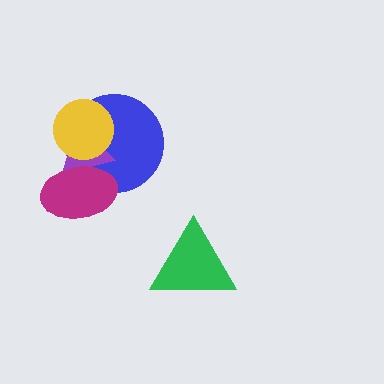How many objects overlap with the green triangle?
0 objects overlap with the green triangle.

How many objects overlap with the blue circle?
3 objects overlap with the blue circle.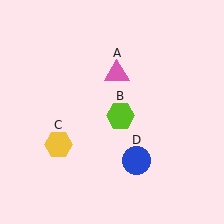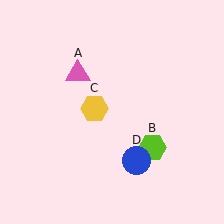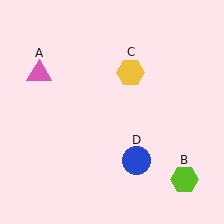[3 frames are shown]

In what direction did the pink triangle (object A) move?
The pink triangle (object A) moved left.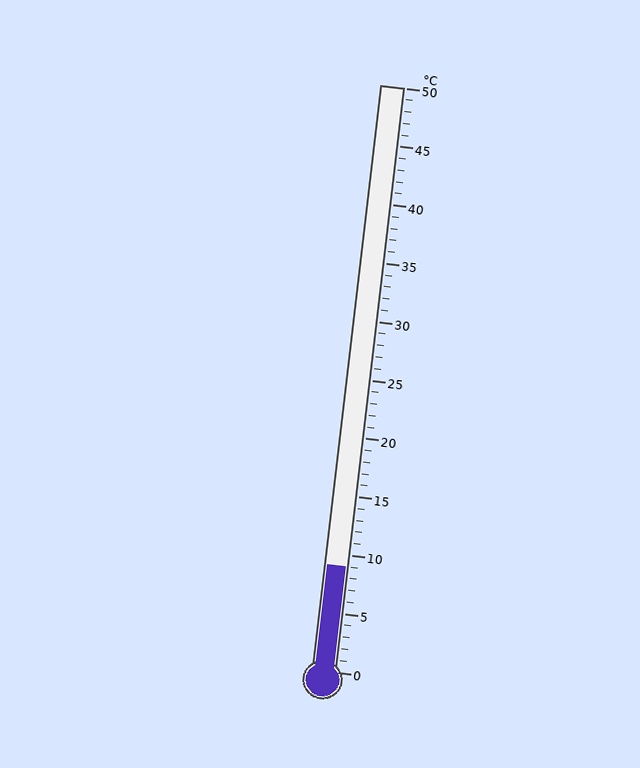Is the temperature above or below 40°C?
The temperature is below 40°C.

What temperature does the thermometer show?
The thermometer shows approximately 9°C.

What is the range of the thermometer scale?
The thermometer scale ranges from 0°C to 50°C.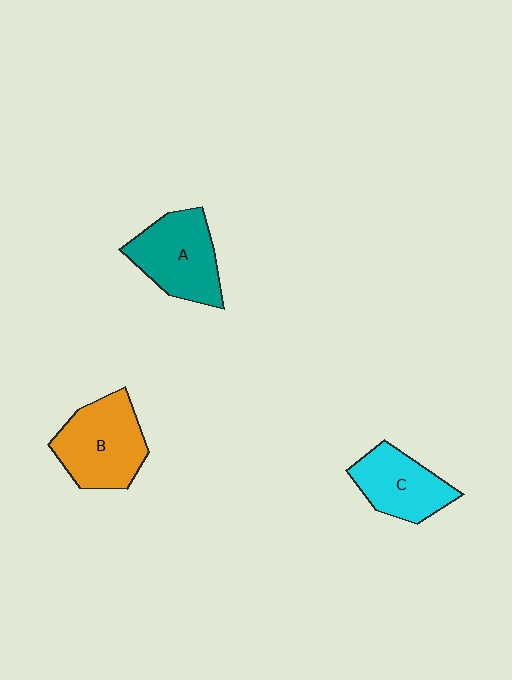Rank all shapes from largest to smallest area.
From largest to smallest: B (orange), A (teal), C (cyan).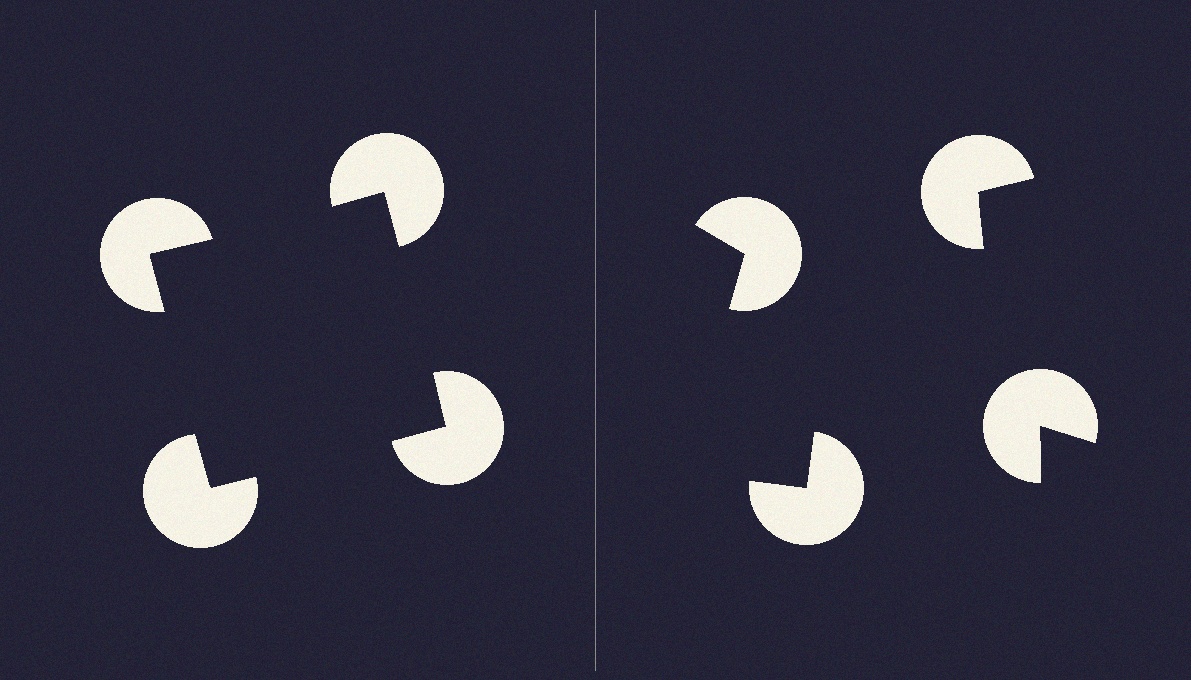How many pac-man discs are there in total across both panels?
8 — 4 on each side.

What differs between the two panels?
The pac-man discs are positioned identically on both sides; only the wedge orientations differ. On the left they align to a square; on the right they are misaligned.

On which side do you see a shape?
An illusory square appears on the left side. On the right side the wedge cuts are rotated, so no coherent shape forms.